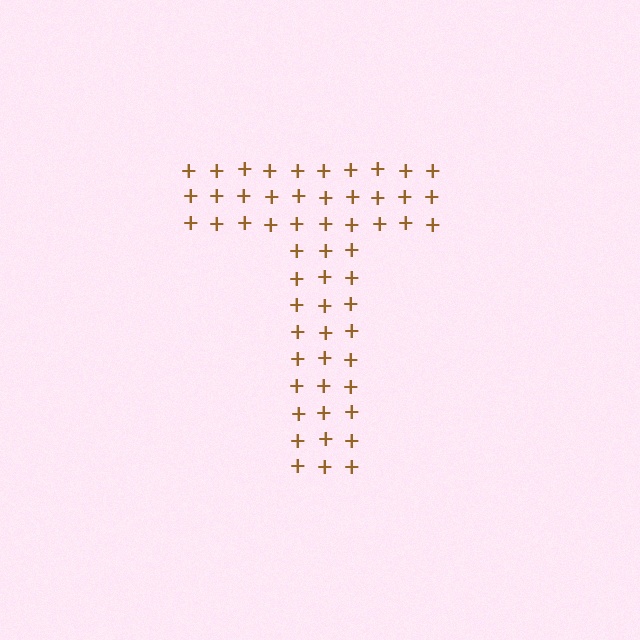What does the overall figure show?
The overall figure shows the letter T.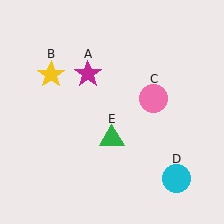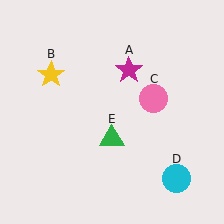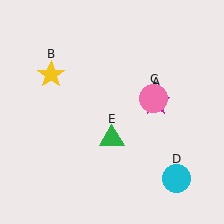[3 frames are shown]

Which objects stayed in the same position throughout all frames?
Yellow star (object B) and pink circle (object C) and cyan circle (object D) and green triangle (object E) remained stationary.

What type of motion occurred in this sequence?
The magenta star (object A) rotated clockwise around the center of the scene.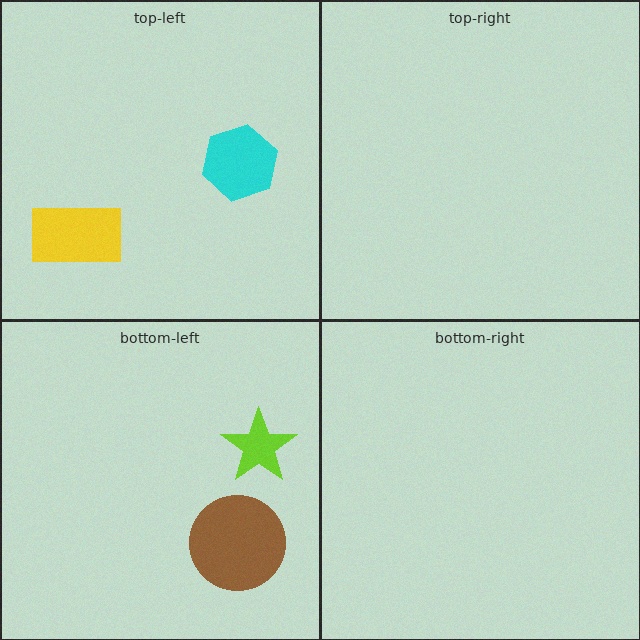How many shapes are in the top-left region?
2.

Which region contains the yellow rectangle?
The top-left region.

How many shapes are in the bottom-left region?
2.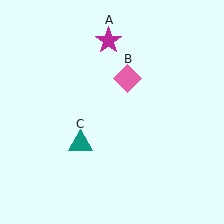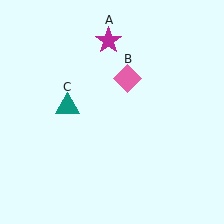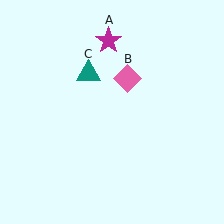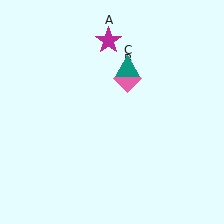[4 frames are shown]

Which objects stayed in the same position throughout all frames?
Magenta star (object A) and pink diamond (object B) remained stationary.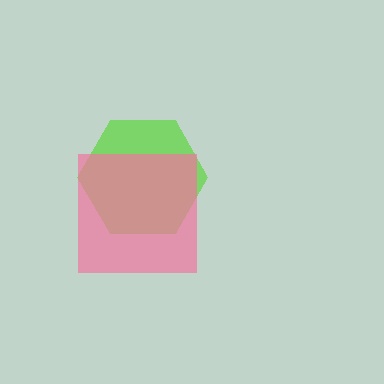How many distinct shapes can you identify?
There are 2 distinct shapes: a lime hexagon, a pink square.